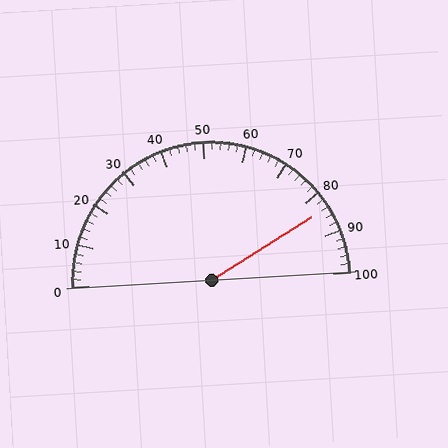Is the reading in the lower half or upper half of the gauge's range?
The reading is in the upper half of the range (0 to 100).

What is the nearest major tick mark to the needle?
The nearest major tick mark is 80.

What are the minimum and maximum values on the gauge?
The gauge ranges from 0 to 100.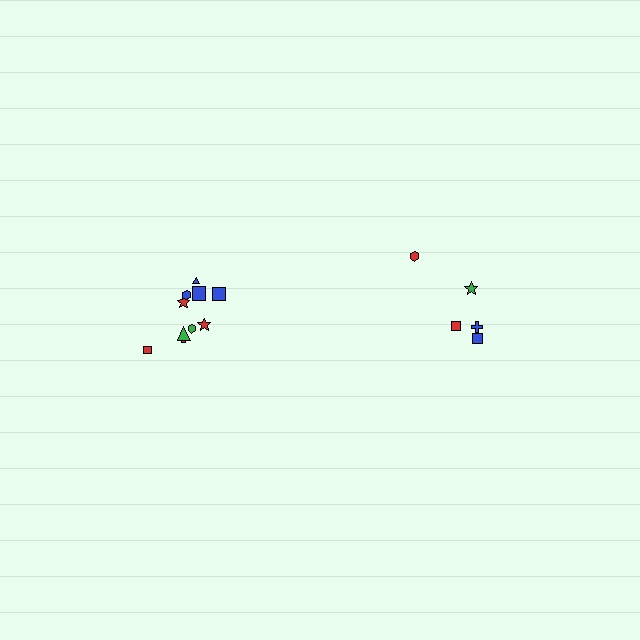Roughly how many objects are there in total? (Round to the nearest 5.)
Roughly 15 objects in total.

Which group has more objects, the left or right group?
The left group.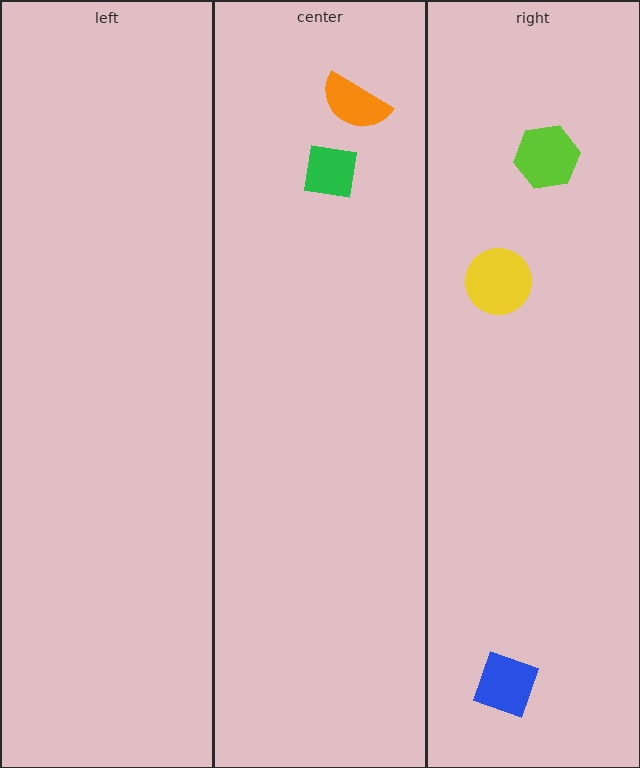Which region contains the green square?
The center region.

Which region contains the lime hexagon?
The right region.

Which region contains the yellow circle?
The right region.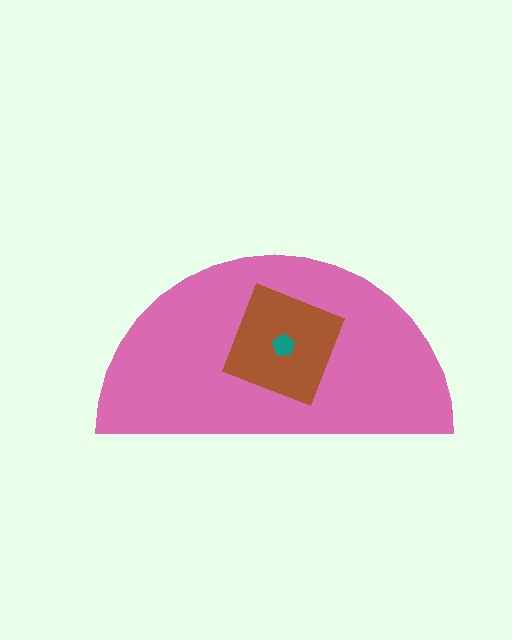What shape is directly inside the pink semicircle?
The brown square.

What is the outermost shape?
The pink semicircle.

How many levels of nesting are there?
3.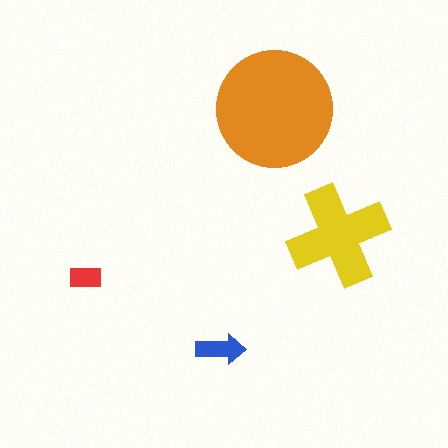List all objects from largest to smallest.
The orange circle, the yellow cross, the blue arrow, the red rectangle.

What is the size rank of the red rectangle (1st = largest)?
4th.